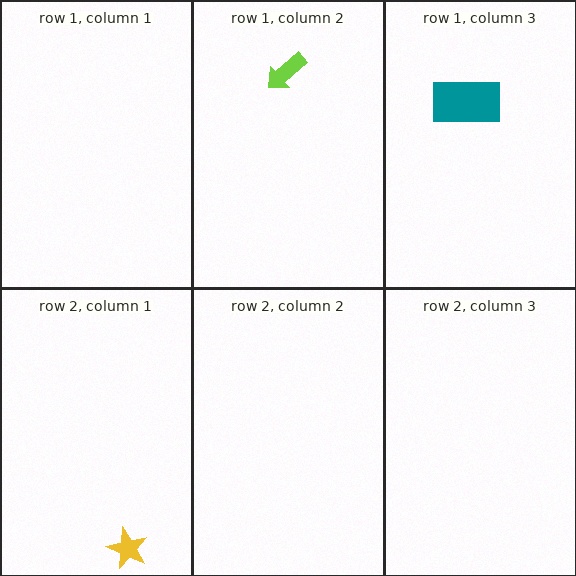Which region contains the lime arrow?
The row 1, column 2 region.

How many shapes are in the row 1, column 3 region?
1.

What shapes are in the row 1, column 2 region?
The lime arrow.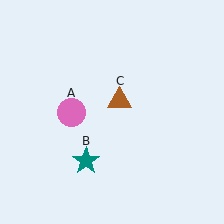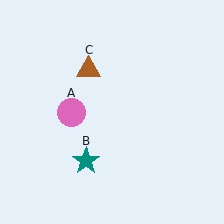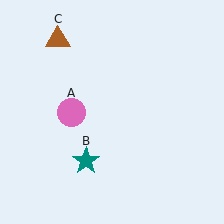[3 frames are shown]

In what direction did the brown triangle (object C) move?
The brown triangle (object C) moved up and to the left.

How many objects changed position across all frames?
1 object changed position: brown triangle (object C).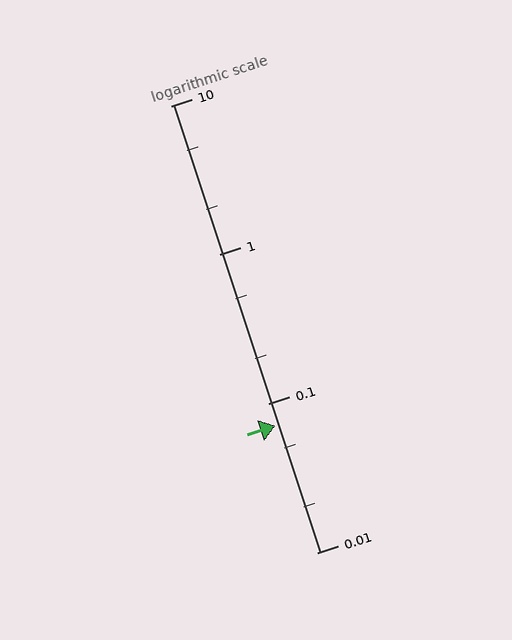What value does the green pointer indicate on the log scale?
The pointer indicates approximately 0.071.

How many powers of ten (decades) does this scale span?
The scale spans 3 decades, from 0.01 to 10.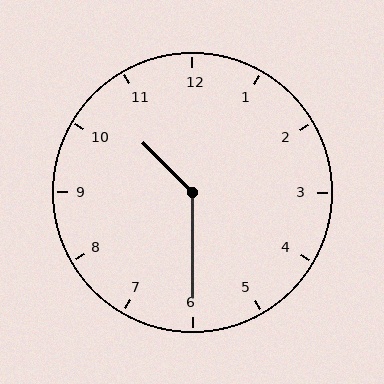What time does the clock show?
10:30.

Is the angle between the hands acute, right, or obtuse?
It is obtuse.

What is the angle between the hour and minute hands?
Approximately 135 degrees.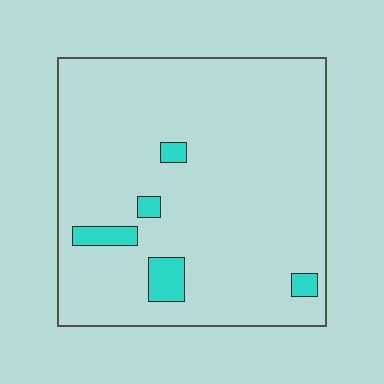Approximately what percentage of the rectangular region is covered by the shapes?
Approximately 5%.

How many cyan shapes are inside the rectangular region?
5.